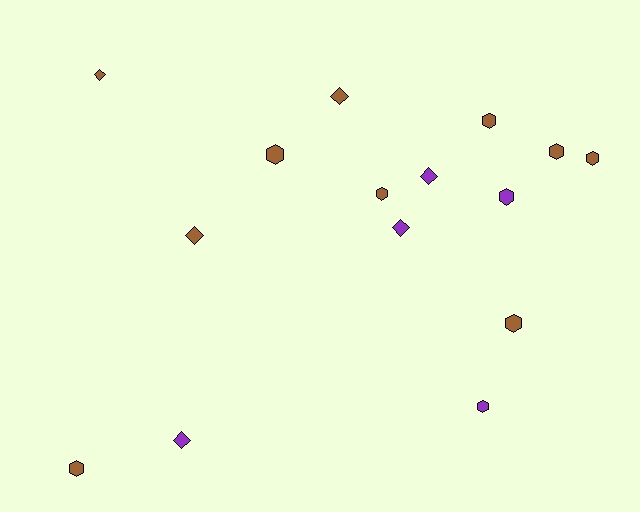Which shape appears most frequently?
Hexagon, with 9 objects.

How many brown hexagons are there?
There are 7 brown hexagons.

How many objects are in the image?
There are 15 objects.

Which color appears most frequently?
Brown, with 10 objects.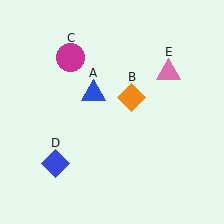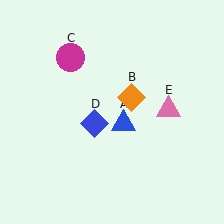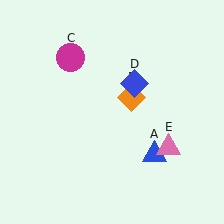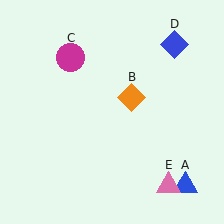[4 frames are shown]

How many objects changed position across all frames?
3 objects changed position: blue triangle (object A), blue diamond (object D), pink triangle (object E).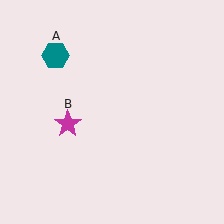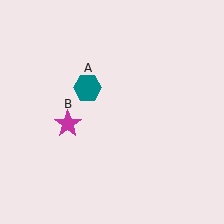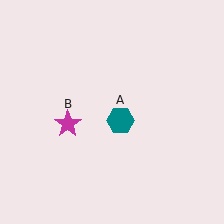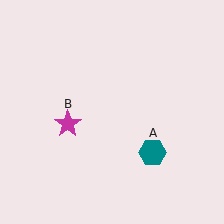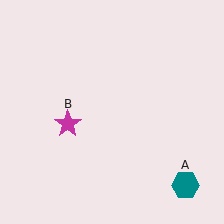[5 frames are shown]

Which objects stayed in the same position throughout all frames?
Magenta star (object B) remained stationary.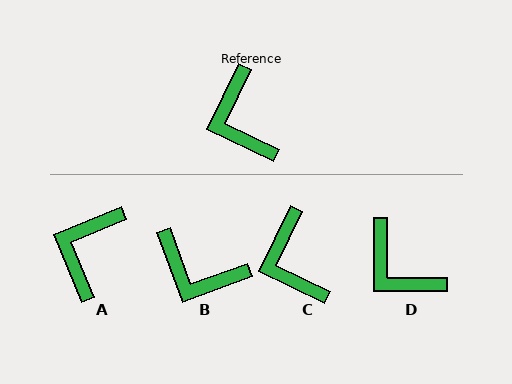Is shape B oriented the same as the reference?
No, it is off by about 46 degrees.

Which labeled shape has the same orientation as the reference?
C.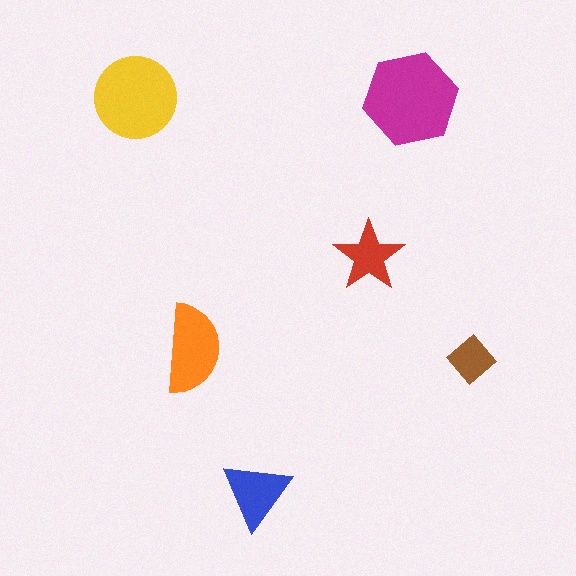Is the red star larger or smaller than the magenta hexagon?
Smaller.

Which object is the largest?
The magenta hexagon.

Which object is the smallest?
The brown diamond.